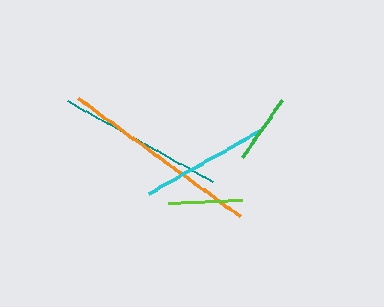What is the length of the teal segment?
The teal segment is approximately 167 pixels long.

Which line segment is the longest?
The orange line is the longest at approximately 201 pixels.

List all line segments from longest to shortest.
From longest to shortest: orange, teal, cyan, lime, green.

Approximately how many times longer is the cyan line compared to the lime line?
The cyan line is approximately 1.8 times the length of the lime line.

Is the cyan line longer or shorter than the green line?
The cyan line is longer than the green line.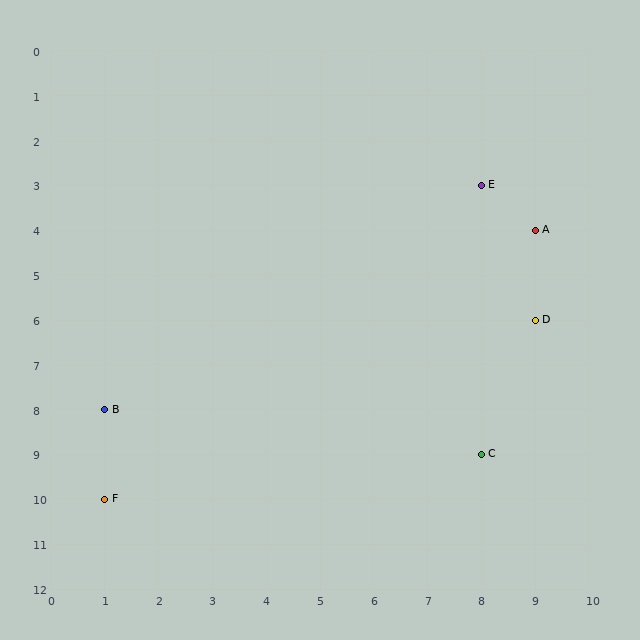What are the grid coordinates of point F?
Point F is at grid coordinates (1, 10).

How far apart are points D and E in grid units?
Points D and E are 1 column and 3 rows apart (about 3.2 grid units diagonally).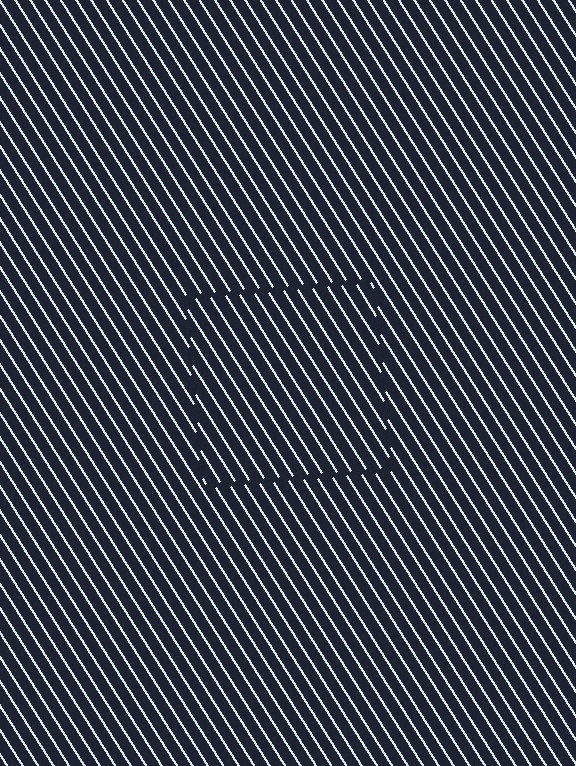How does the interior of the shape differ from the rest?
The interior of the shape contains the same grating, shifted by half a period — the contour is defined by the phase discontinuity where line-ends from the inner and outer gratings abut.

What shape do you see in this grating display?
An illusory square. The interior of the shape contains the same grating, shifted by half a period — the contour is defined by the phase discontinuity where line-ends from the inner and outer gratings abut.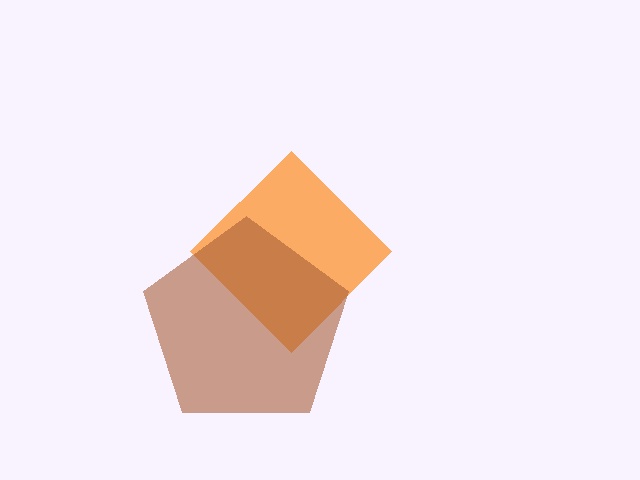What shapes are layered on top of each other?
The layered shapes are: an orange diamond, a brown pentagon.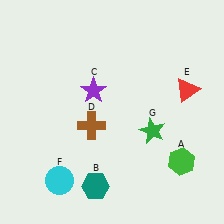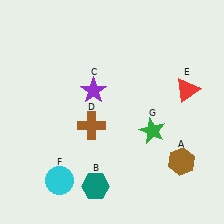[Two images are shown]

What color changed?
The hexagon (A) changed from green in Image 1 to brown in Image 2.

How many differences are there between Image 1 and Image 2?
There is 1 difference between the two images.